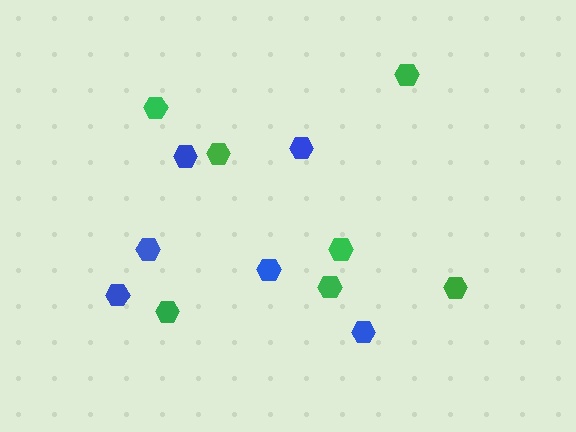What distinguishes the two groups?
There are 2 groups: one group of blue hexagons (6) and one group of green hexagons (7).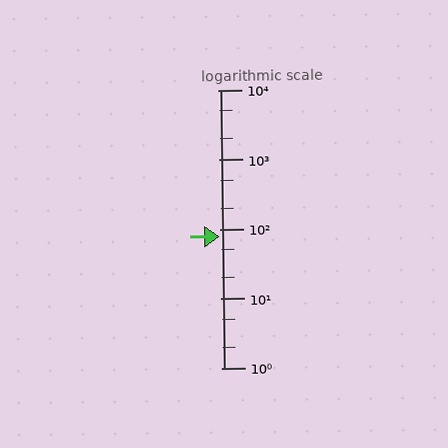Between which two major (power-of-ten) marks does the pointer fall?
The pointer is between 10 and 100.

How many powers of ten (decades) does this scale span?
The scale spans 4 decades, from 1 to 10000.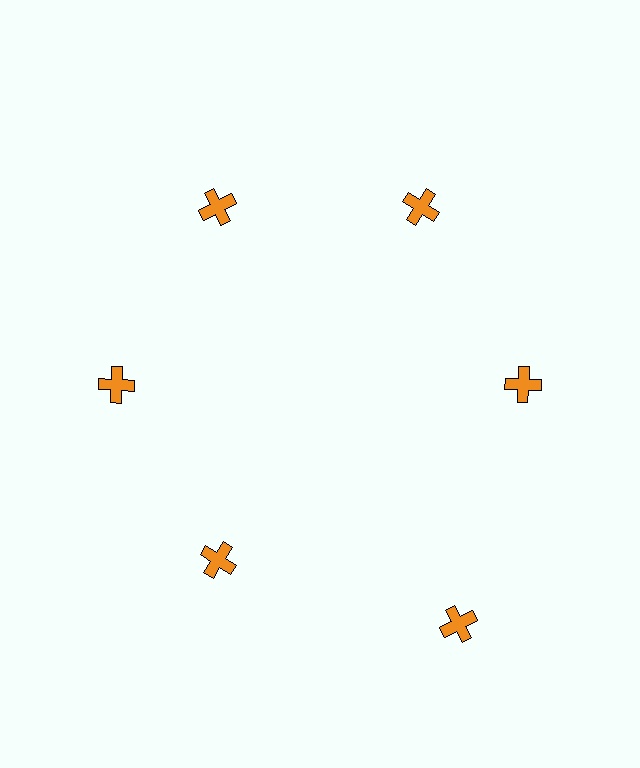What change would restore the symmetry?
The symmetry would be restored by moving it inward, back onto the ring so that all 6 crosses sit at equal angles and equal distance from the center.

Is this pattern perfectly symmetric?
No. The 6 orange crosses are arranged in a ring, but one element near the 5 o'clock position is pushed outward from the center, breaking the 6-fold rotational symmetry.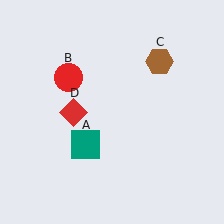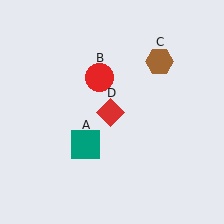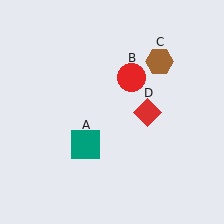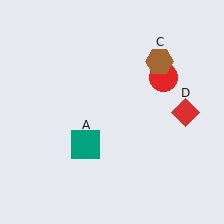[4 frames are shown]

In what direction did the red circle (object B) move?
The red circle (object B) moved right.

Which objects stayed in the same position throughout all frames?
Teal square (object A) and brown hexagon (object C) remained stationary.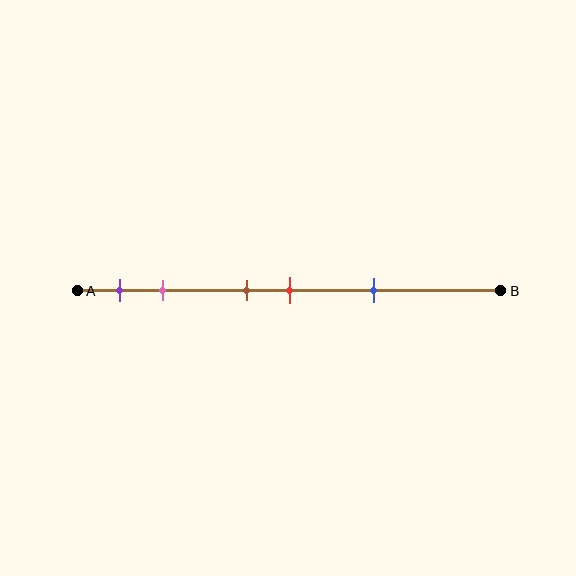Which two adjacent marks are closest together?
The brown and red marks are the closest adjacent pair.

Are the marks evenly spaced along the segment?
No, the marks are not evenly spaced.